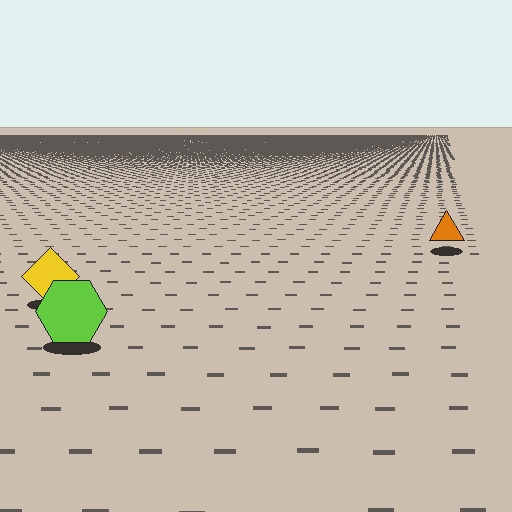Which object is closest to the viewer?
The lime hexagon is closest. The texture marks near it are larger and more spread out.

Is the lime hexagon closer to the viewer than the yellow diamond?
Yes. The lime hexagon is closer — you can tell from the texture gradient: the ground texture is coarser near it.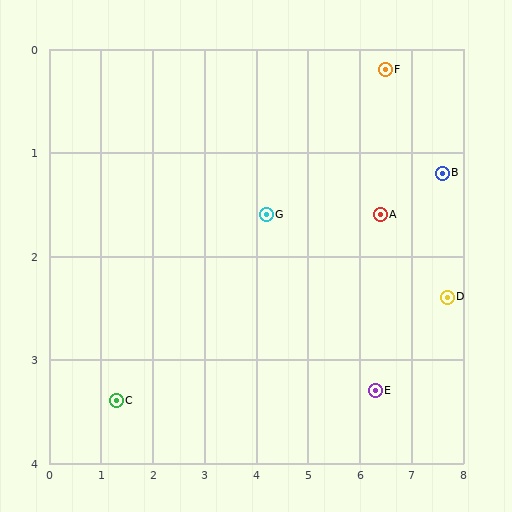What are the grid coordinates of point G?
Point G is at approximately (4.2, 1.6).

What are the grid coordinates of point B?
Point B is at approximately (7.6, 1.2).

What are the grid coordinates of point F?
Point F is at approximately (6.5, 0.2).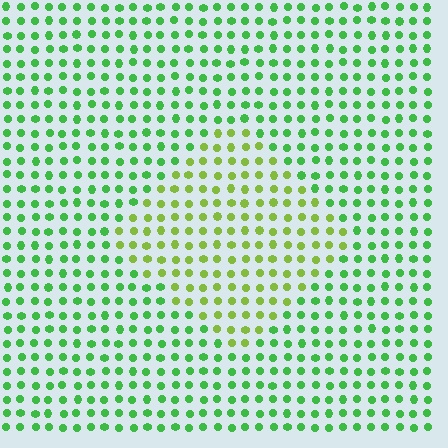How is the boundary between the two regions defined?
The boundary is defined purely by a slight shift in hue (about 35 degrees). Spacing, size, and orientation are identical on both sides.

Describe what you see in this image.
The image is filled with small green elements in a uniform arrangement. A diamond-shaped region is visible where the elements are tinted to a slightly different hue, forming a subtle color boundary.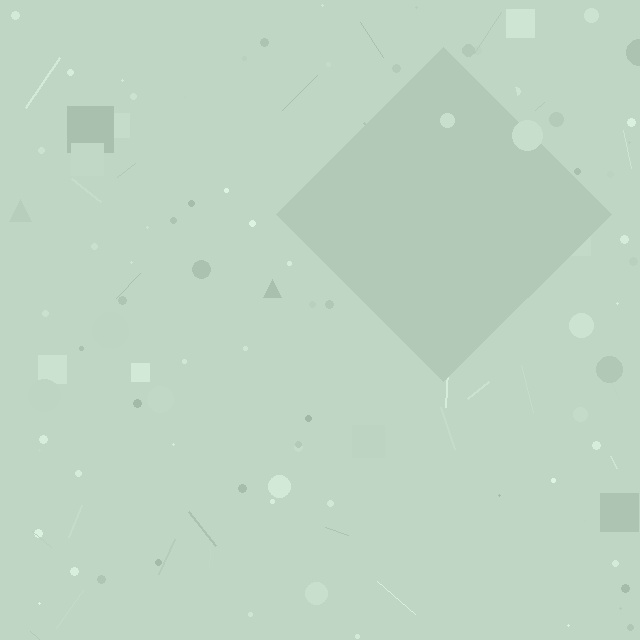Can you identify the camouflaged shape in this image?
The camouflaged shape is a diamond.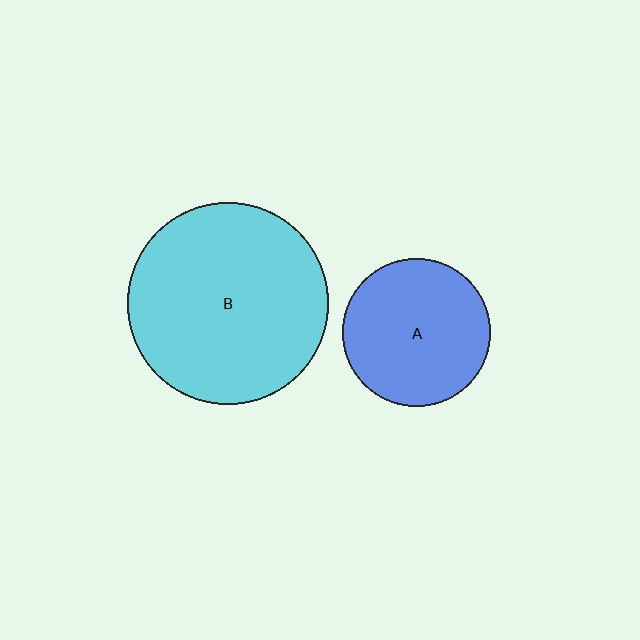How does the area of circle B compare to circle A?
Approximately 1.9 times.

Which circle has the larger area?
Circle B (cyan).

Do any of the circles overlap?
No, none of the circles overlap.